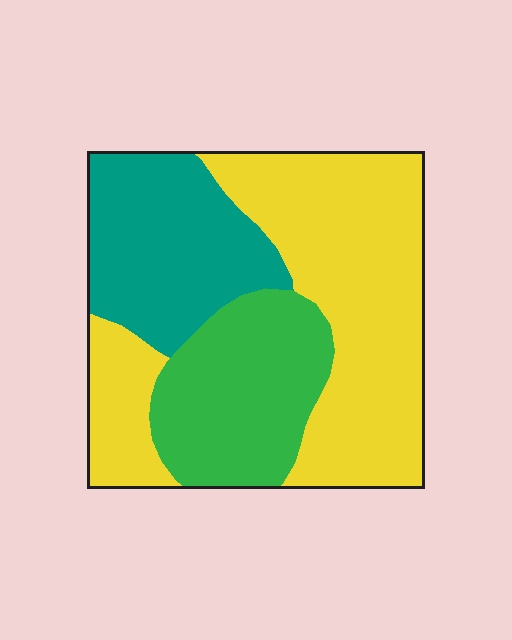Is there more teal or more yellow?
Yellow.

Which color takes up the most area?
Yellow, at roughly 50%.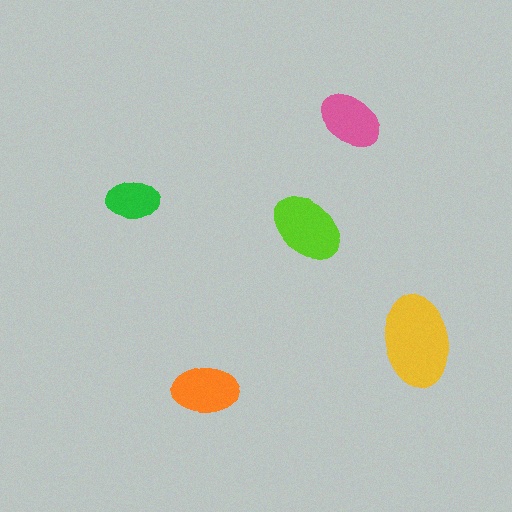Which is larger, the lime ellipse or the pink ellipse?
The lime one.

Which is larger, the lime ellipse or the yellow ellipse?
The yellow one.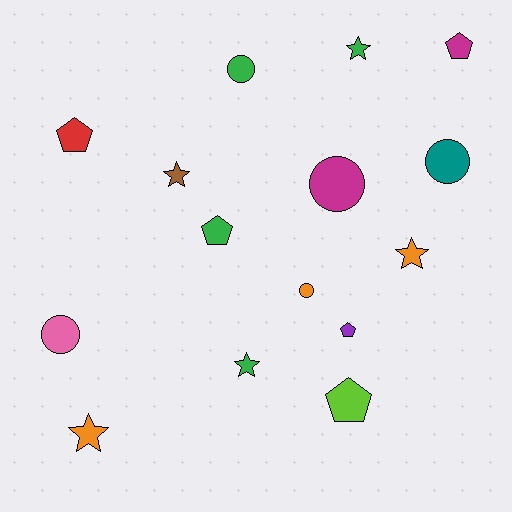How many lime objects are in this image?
There is 1 lime object.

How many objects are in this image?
There are 15 objects.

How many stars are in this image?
There are 5 stars.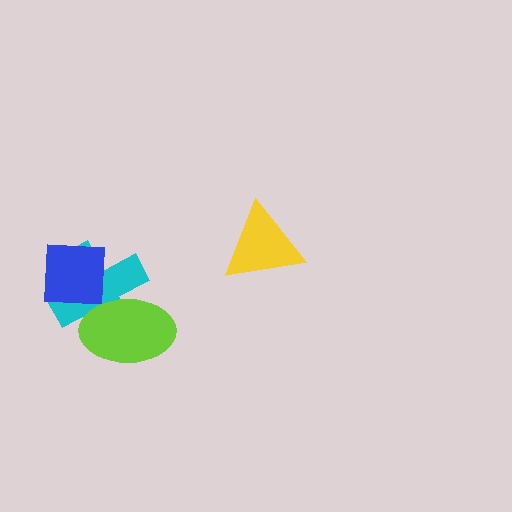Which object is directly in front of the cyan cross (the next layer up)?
The blue square is directly in front of the cyan cross.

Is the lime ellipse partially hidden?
No, no other shape covers it.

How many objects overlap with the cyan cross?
2 objects overlap with the cyan cross.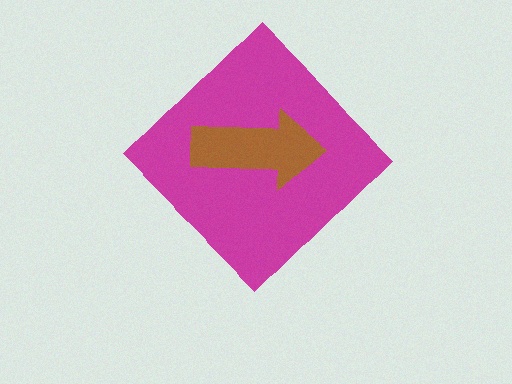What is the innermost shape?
The brown arrow.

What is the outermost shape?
The magenta diamond.